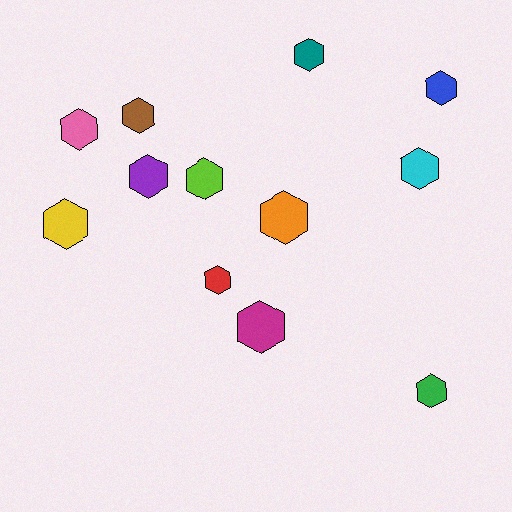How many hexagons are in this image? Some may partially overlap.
There are 12 hexagons.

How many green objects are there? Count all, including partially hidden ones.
There is 1 green object.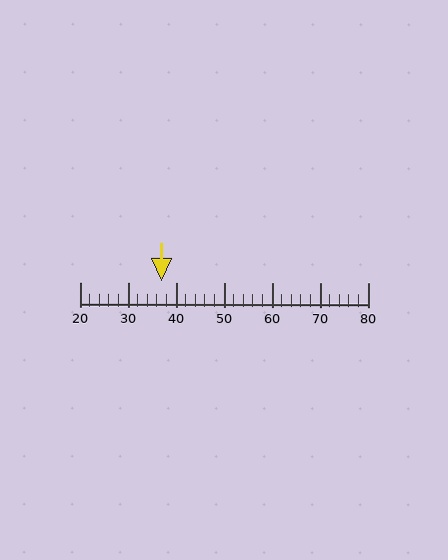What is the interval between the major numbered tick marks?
The major tick marks are spaced 10 units apart.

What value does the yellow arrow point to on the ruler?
The yellow arrow points to approximately 37.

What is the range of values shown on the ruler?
The ruler shows values from 20 to 80.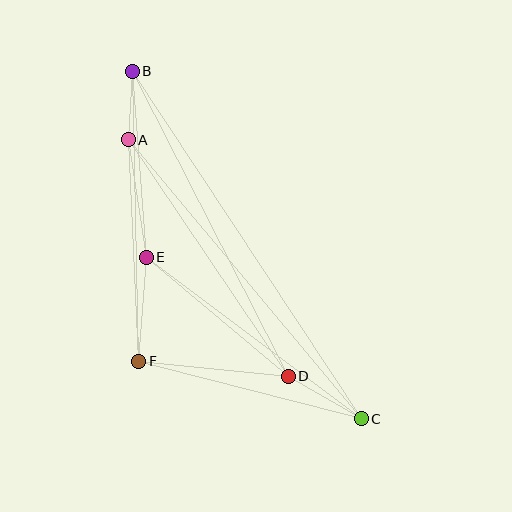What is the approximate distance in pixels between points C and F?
The distance between C and F is approximately 230 pixels.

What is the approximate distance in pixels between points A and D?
The distance between A and D is approximately 286 pixels.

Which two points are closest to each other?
Points A and B are closest to each other.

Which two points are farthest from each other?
Points B and C are farthest from each other.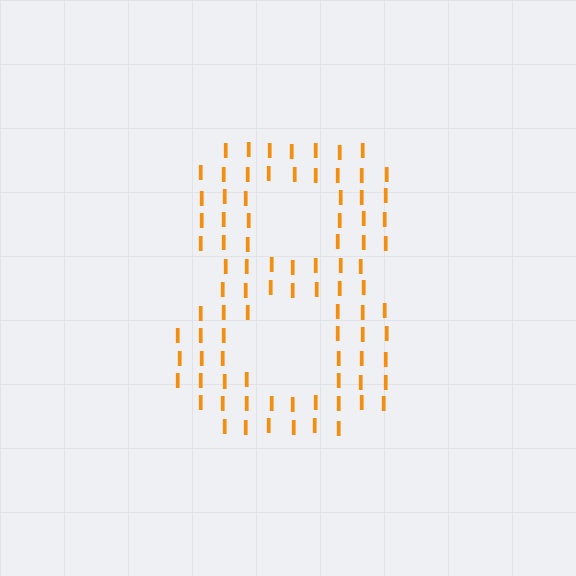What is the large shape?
The large shape is the digit 8.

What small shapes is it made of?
It is made of small letter I's.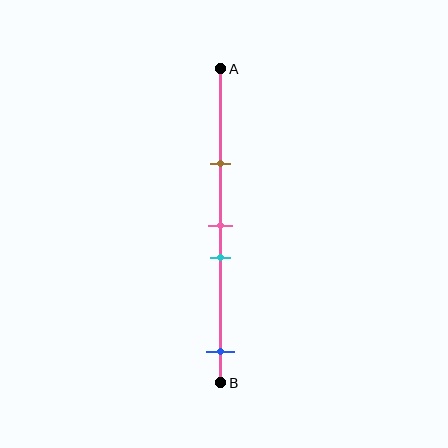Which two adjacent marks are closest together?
The pink and cyan marks are the closest adjacent pair.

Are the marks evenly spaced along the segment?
No, the marks are not evenly spaced.